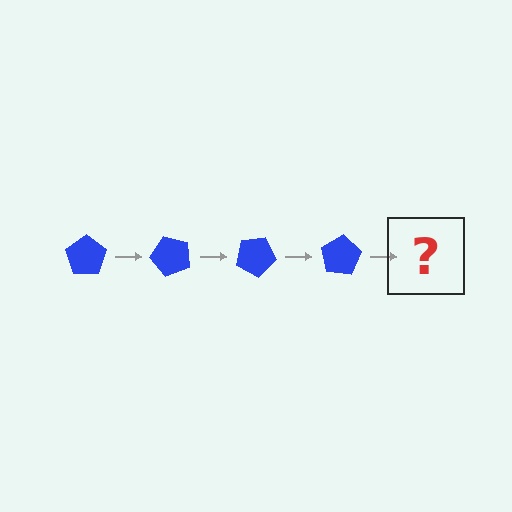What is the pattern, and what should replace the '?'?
The pattern is that the pentagon rotates 50 degrees each step. The '?' should be a blue pentagon rotated 200 degrees.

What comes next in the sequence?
The next element should be a blue pentagon rotated 200 degrees.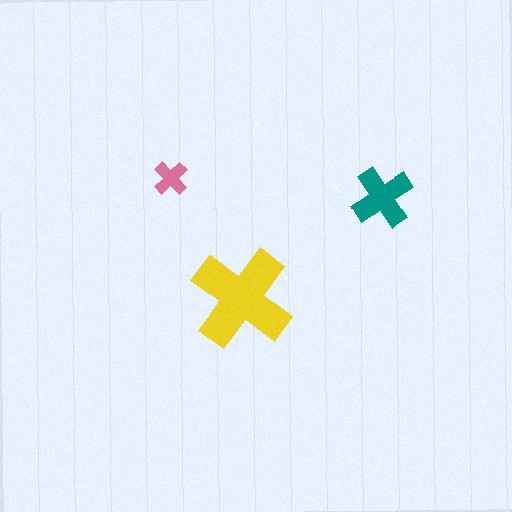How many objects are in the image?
There are 3 objects in the image.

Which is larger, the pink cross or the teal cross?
The teal one.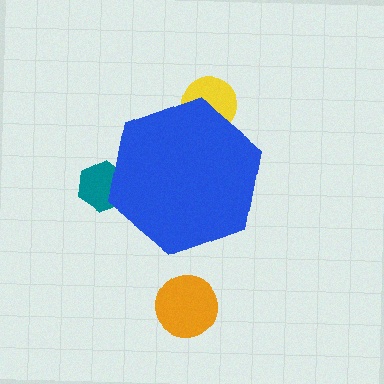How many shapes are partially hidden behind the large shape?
2 shapes are partially hidden.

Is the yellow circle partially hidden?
Yes, the yellow circle is partially hidden behind the blue hexagon.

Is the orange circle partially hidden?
No, the orange circle is fully visible.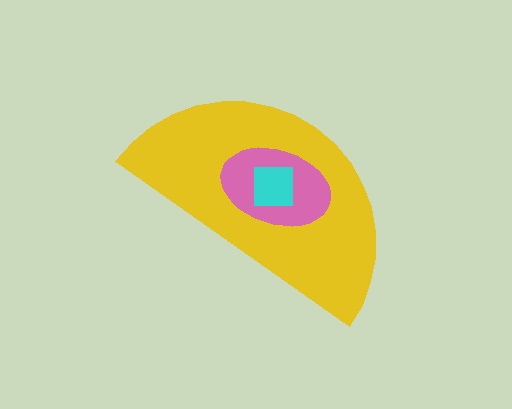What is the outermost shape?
The yellow semicircle.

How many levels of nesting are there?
3.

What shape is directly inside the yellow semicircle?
The pink ellipse.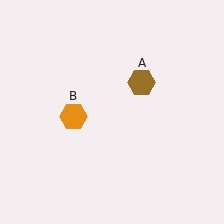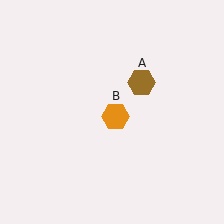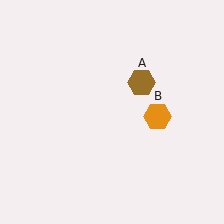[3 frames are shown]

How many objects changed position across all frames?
1 object changed position: orange hexagon (object B).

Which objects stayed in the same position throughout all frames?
Brown hexagon (object A) remained stationary.